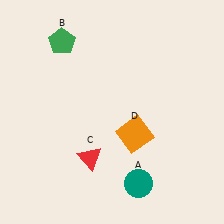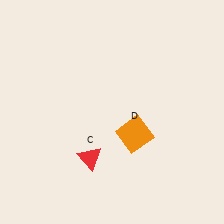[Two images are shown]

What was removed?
The green pentagon (B), the teal circle (A) were removed in Image 2.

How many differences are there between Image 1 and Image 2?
There are 2 differences between the two images.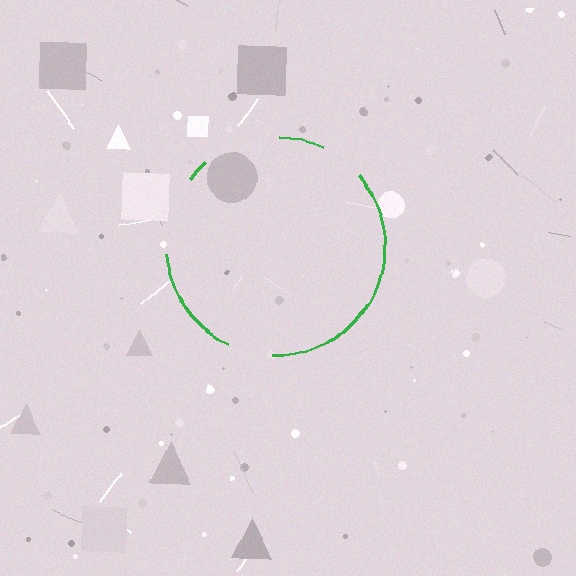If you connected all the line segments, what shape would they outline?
They would outline a circle.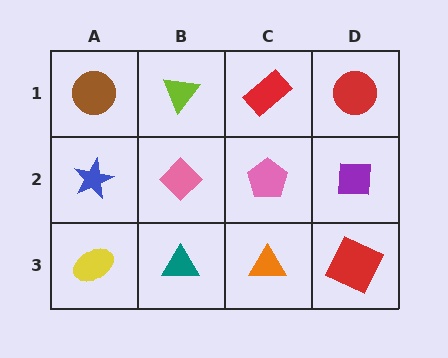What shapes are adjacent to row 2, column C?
A red rectangle (row 1, column C), an orange triangle (row 3, column C), a pink diamond (row 2, column B), a purple square (row 2, column D).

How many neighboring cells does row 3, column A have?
2.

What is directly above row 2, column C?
A red rectangle.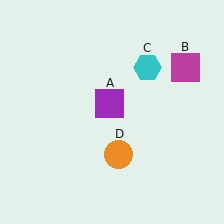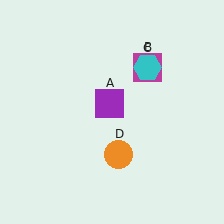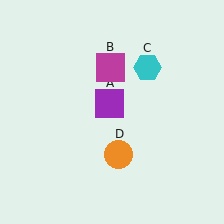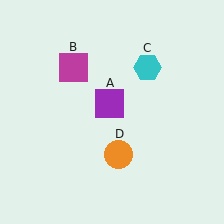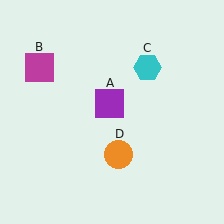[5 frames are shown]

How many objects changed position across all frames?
1 object changed position: magenta square (object B).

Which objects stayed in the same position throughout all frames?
Purple square (object A) and cyan hexagon (object C) and orange circle (object D) remained stationary.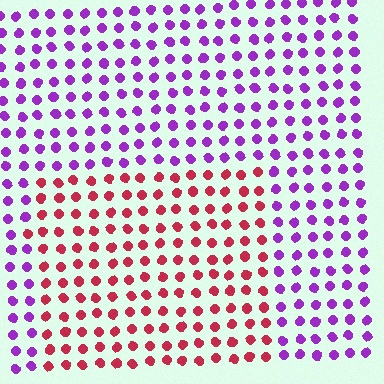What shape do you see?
I see a rectangle.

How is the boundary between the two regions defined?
The boundary is defined purely by a slight shift in hue (about 63 degrees). Spacing, size, and orientation are identical on both sides.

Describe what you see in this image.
The image is filled with small purple elements in a uniform arrangement. A rectangle-shaped region is visible where the elements are tinted to a slightly different hue, forming a subtle color boundary.